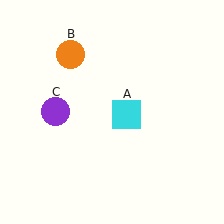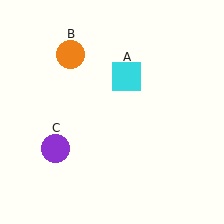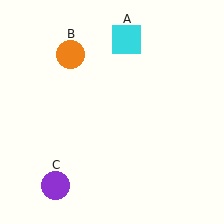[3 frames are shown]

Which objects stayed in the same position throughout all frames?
Orange circle (object B) remained stationary.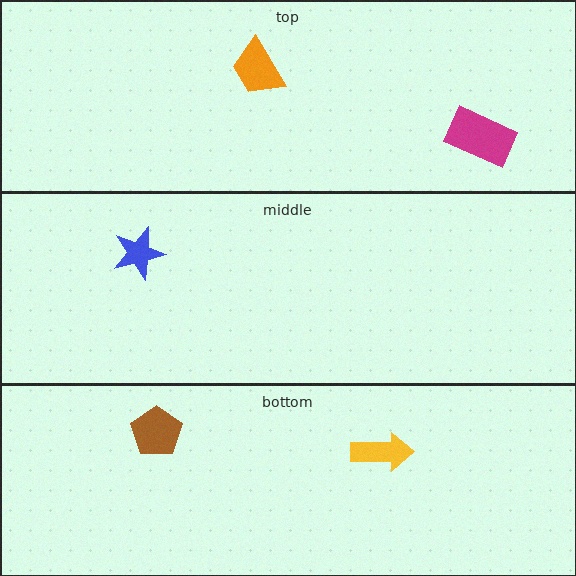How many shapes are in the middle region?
1.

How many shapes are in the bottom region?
2.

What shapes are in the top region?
The magenta rectangle, the orange trapezoid.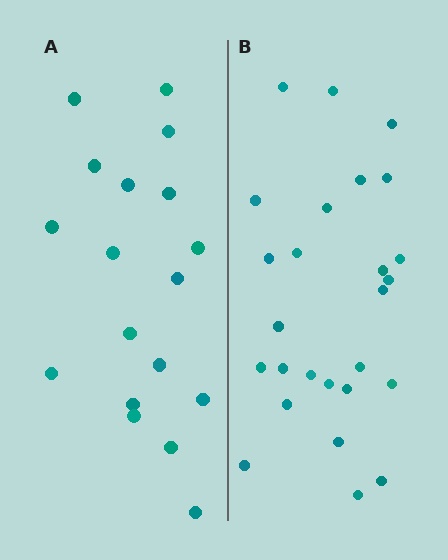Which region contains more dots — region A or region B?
Region B (the right region) has more dots.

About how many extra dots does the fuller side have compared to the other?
Region B has roughly 8 or so more dots than region A.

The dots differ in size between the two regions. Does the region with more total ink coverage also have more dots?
No. Region A has more total ink coverage because its dots are larger, but region B actually contains more individual dots. Total area can be misleading — the number of items is what matters here.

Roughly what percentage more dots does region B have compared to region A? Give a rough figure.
About 45% more.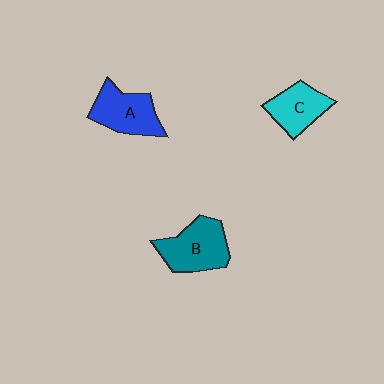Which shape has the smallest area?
Shape C (cyan).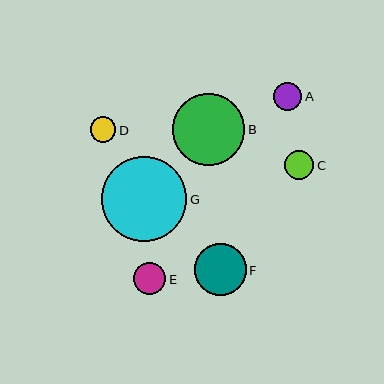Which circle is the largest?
Circle G is the largest with a size of approximately 85 pixels.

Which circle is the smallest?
Circle D is the smallest with a size of approximately 26 pixels.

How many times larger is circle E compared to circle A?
Circle E is approximately 1.1 times the size of circle A.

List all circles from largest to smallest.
From largest to smallest: G, B, F, E, C, A, D.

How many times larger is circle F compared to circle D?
Circle F is approximately 2.0 times the size of circle D.